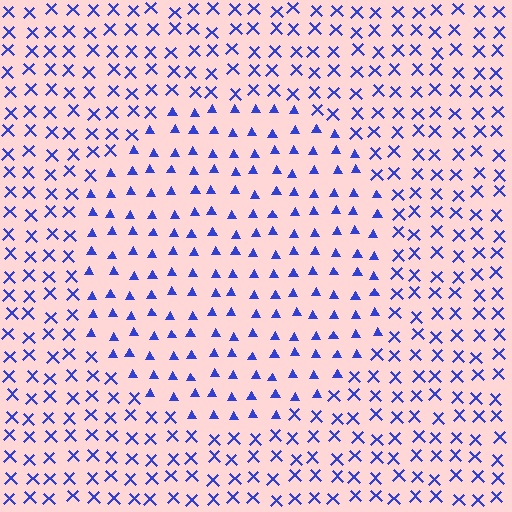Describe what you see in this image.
The image is filled with small blue elements arranged in a uniform grid. A circle-shaped region contains triangles, while the surrounding area contains X marks. The boundary is defined purely by the change in element shape.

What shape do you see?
I see a circle.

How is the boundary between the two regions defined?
The boundary is defined by a change in element shape: triangles inside vs. X marks outside. All elements share the same color and spacing.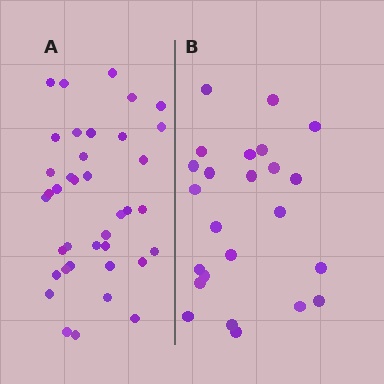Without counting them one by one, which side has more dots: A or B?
Region A (the left region) has more dots.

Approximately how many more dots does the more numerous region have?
Region A has approximately 15 more dots than region B.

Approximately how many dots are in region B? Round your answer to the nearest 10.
About 20 dots. (The exact count is 24, which rounds to 20.)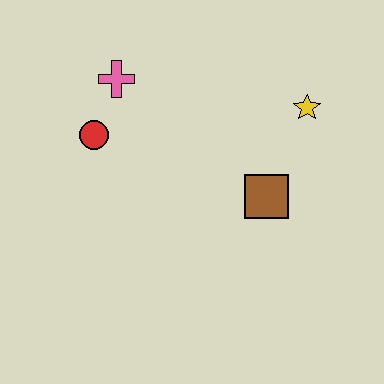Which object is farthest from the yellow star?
The red circle is farthest from the yellow star.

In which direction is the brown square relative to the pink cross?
The brown square is to the right of the pink cross.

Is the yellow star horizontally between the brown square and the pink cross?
No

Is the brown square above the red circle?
No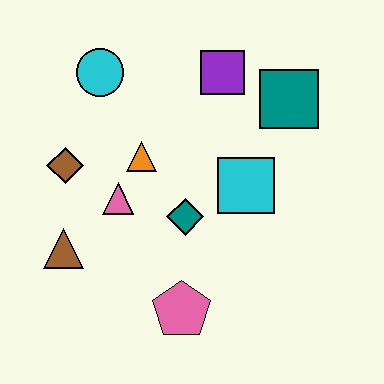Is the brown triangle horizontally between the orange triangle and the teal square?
No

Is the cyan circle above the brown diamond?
Yes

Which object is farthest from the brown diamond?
The teal square is farthest from the brown diamond.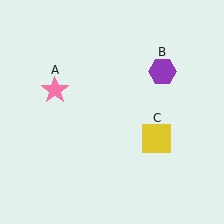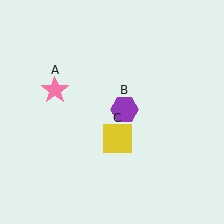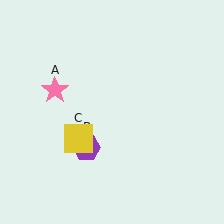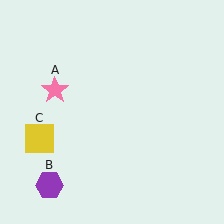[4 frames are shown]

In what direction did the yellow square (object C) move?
The yellow square (object C) moved left.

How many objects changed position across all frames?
2 objects changed position: purple hexagon (object B), yellow square (object C).